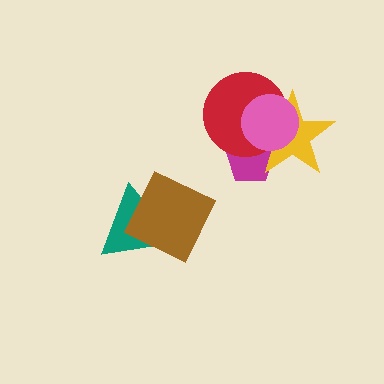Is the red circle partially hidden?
Yes, it is partially covered by another shape.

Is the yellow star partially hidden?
Yes, it is partially covered by another shape.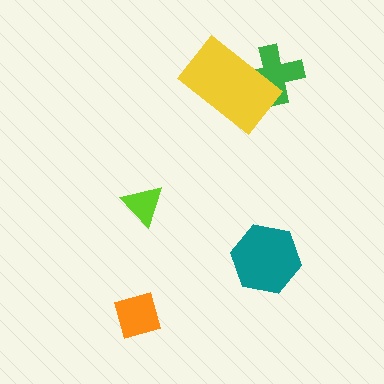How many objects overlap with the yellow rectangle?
1 object overlaps with the yellow rectangle.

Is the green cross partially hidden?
Yes, it is partially covered by another shape.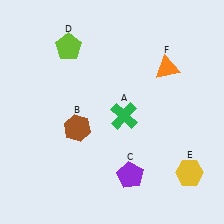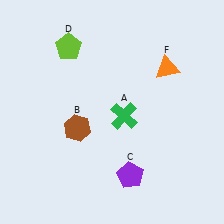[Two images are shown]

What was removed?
The yellow hexagon (E) was removed in Image 2.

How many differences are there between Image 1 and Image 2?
There is 1 difference between the two images.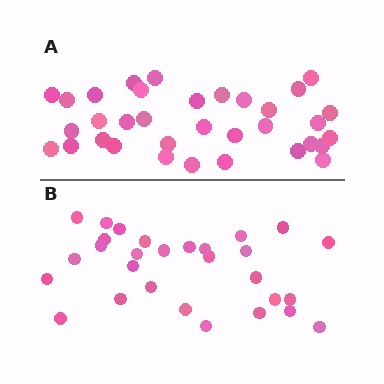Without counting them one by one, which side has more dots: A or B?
Region A (the top region) has more dots.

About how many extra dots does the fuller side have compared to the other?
Region A has about 5 more dots than region B.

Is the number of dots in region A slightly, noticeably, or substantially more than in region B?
Region A has only slightly more — the two regions are fairly close. The ratio is roughly 1.2 to 1.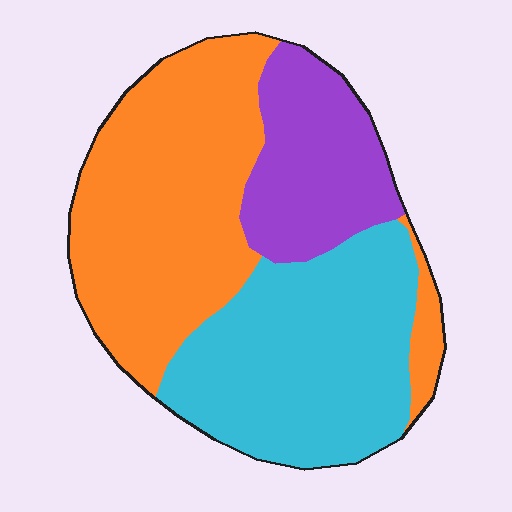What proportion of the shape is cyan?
Cyan covers 37% of the shape.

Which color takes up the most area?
Orange, at roughly 45%.